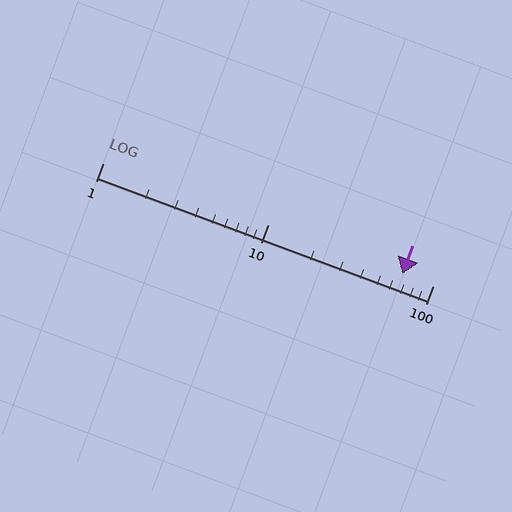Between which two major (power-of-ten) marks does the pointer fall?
The pointer is between 10 and 100.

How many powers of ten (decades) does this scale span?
The scale spans 2 decades, from 1 to 100.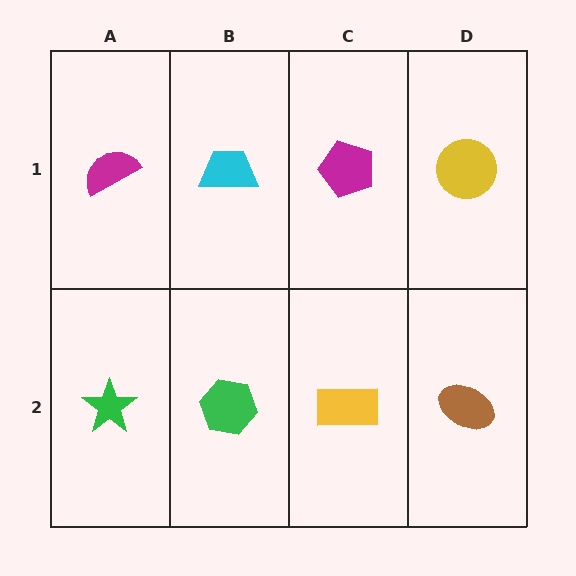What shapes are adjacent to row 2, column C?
A magenta pentagon (row 1, column C), a green hexagon (row 2, column B), a brown ellipse (row 2, column D).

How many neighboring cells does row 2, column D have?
2.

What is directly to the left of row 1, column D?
A magenta pentagon.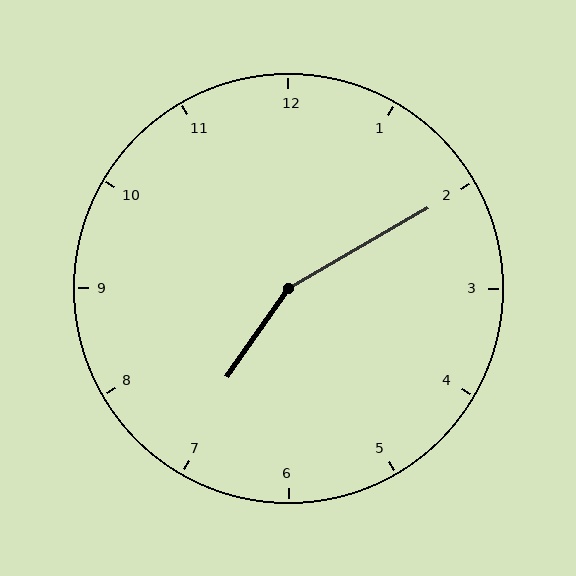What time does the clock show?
7:10.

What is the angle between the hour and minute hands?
Approximately 155 degrees.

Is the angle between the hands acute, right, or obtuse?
It is obtuse.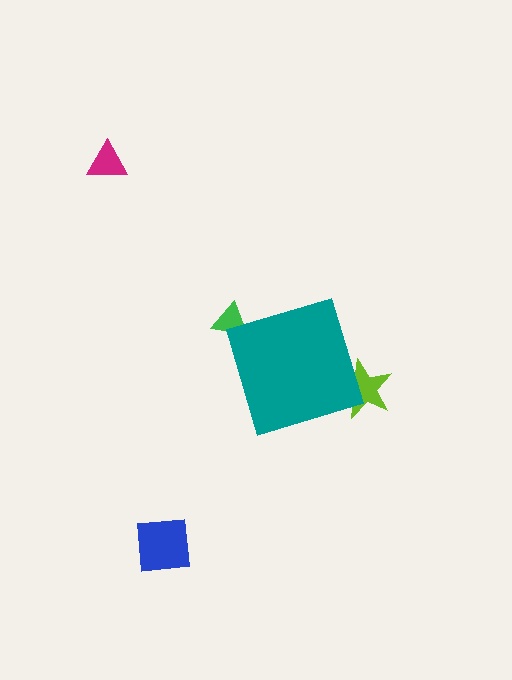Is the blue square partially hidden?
No, the blue square is fully visible.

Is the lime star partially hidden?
Yes, the lime star is partially hidden behind the teal diamond.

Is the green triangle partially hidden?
Yes, the green triangle is partially hidden behind the teal diamond.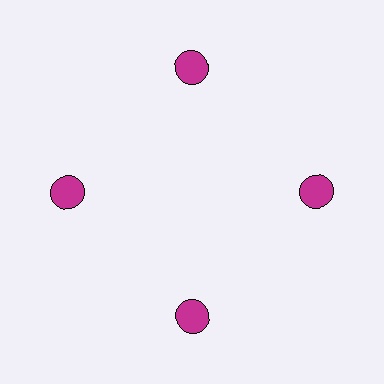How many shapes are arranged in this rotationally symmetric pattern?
There are 4 shapes, arranged in 4 groups of 1.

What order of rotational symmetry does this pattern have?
This pattern has 4-fold rotational symmetry.